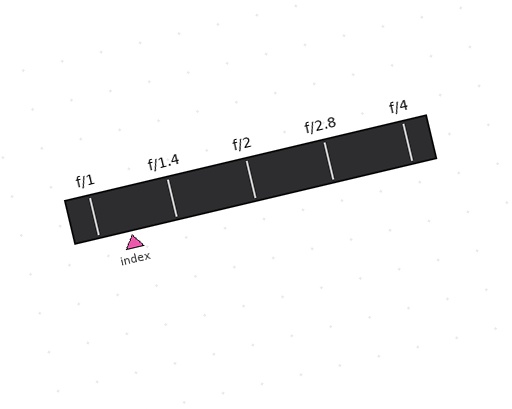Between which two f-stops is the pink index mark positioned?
The index mark is between f/1 and f/1.4.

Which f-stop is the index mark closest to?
The index mark is closest to f/1.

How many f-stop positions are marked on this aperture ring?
There are 5 f-stop positions marked.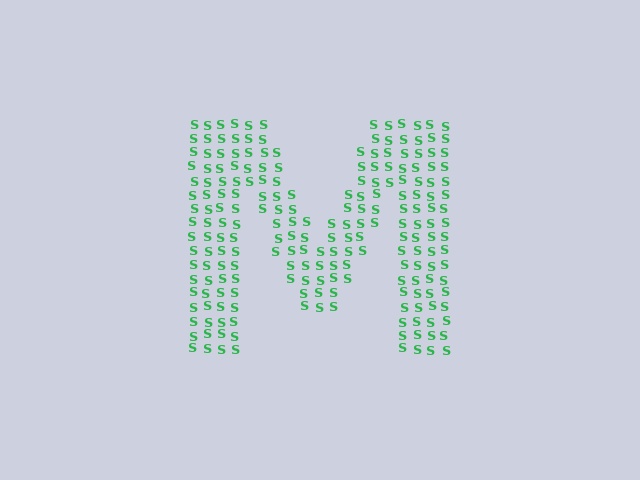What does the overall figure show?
The overall figure shows the letter M.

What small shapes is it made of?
It is made of small letter S's.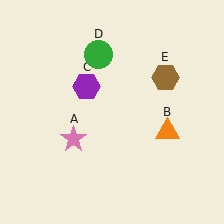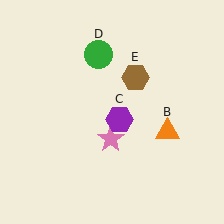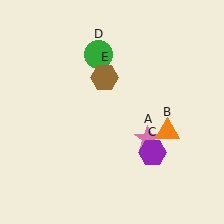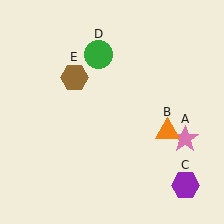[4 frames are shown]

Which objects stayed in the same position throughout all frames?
Orange triangle (object B) and green circle (object D) remained stationary.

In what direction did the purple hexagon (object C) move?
The purple hexagon (object C) moved down and to the right.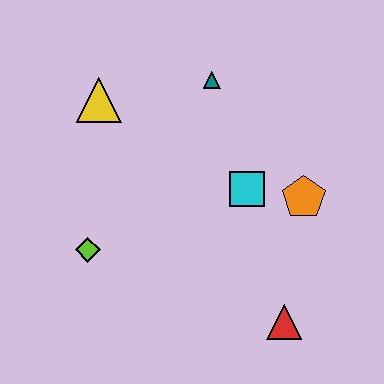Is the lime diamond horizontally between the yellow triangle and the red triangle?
No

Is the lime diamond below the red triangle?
No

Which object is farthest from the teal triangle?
The red triangle is farthest from the teal triangle.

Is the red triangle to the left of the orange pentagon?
Yes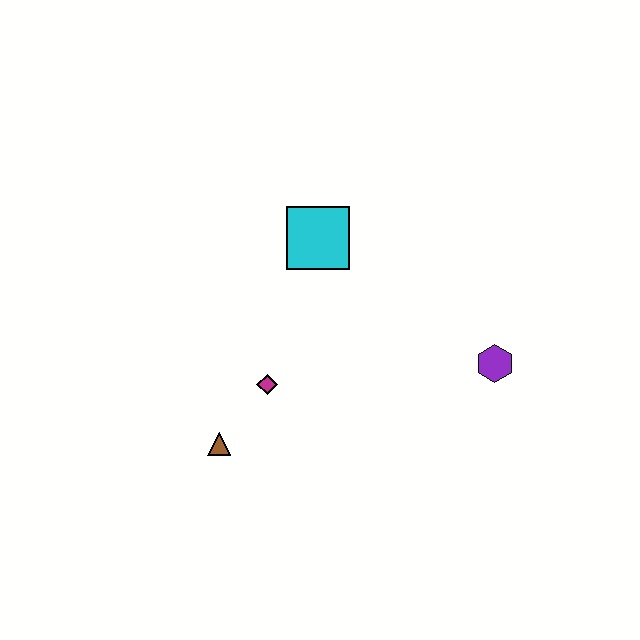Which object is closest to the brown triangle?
The magenta diamond is closest to the brown triangle.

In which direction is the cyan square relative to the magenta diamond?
The cyan square is above the magenta diamond.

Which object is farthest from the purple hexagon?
The brown triangle is farthest from the purple hexagon.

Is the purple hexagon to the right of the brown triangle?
Yes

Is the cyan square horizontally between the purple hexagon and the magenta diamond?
Yes